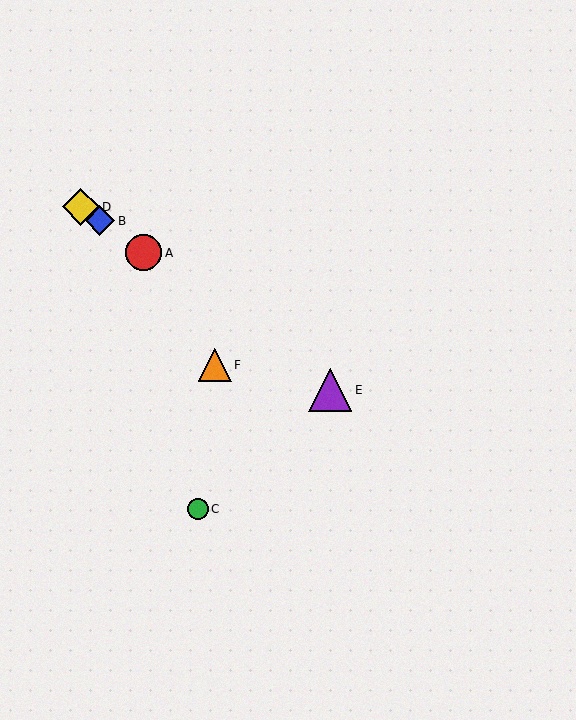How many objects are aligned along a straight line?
4 objects (A, B, D, E) are aligned along a straight line.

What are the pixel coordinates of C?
Object C is at (198, 509).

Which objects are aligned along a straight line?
Objects A, B, D, E are aligned along a straight line.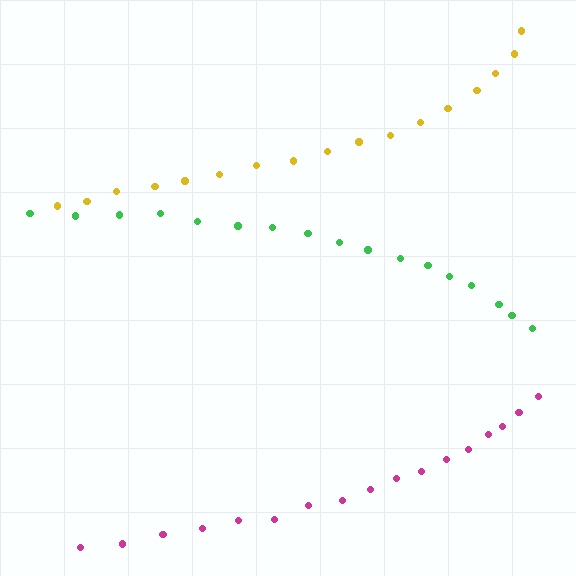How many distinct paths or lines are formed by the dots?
There are 3 distinct paths.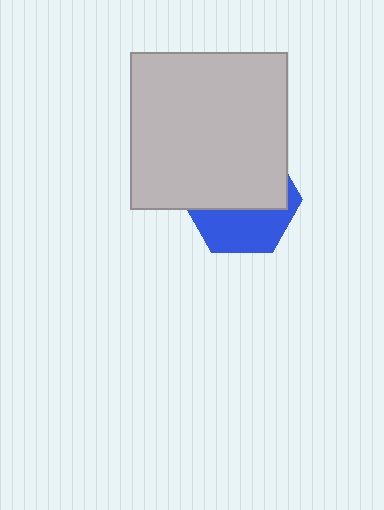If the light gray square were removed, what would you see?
You would see the complete blue hexagon.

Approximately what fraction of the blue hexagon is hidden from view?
Roughly 58% of the blue hexagon is hidden behind the light gray square.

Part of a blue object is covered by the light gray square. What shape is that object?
It is a hexagon.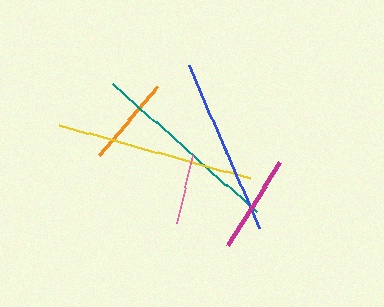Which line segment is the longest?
The yellow line is the longest at approximately 199 pixels.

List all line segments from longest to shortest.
From longest to shortest: yellow, teal, blue, magenta, orange, pink.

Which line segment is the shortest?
The pink line is the shortest at approximately 70 pixels.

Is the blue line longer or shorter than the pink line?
The blue line is longer than the pink line.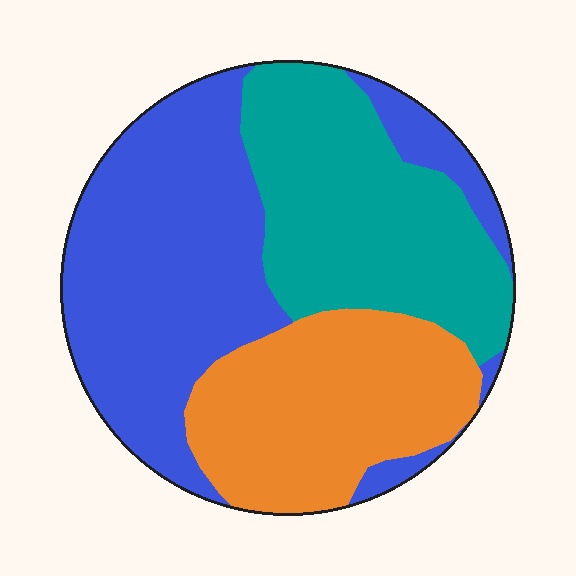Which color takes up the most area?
Blue, at roughly 45%.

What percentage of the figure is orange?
Orange covers around 25% of the figure.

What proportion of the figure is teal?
Teal takes up about one third (1/3) of the figure.